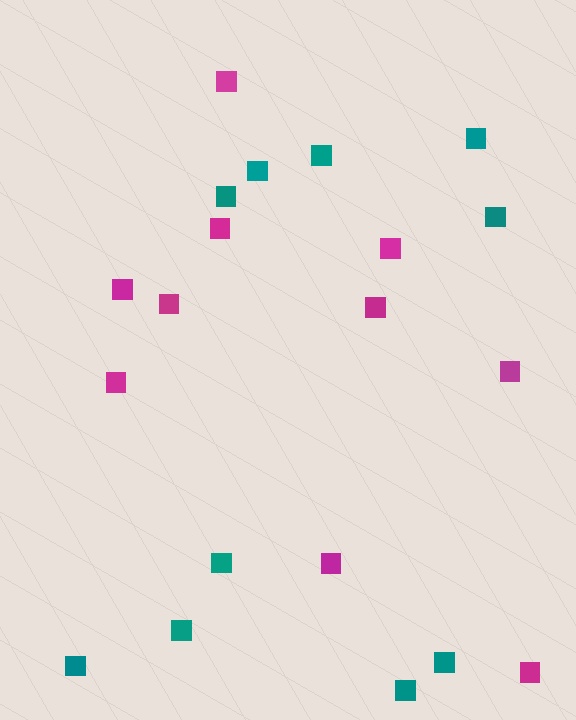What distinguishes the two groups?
There are 2 groups: one group of teal squares (10) and one group of magenta squares (10).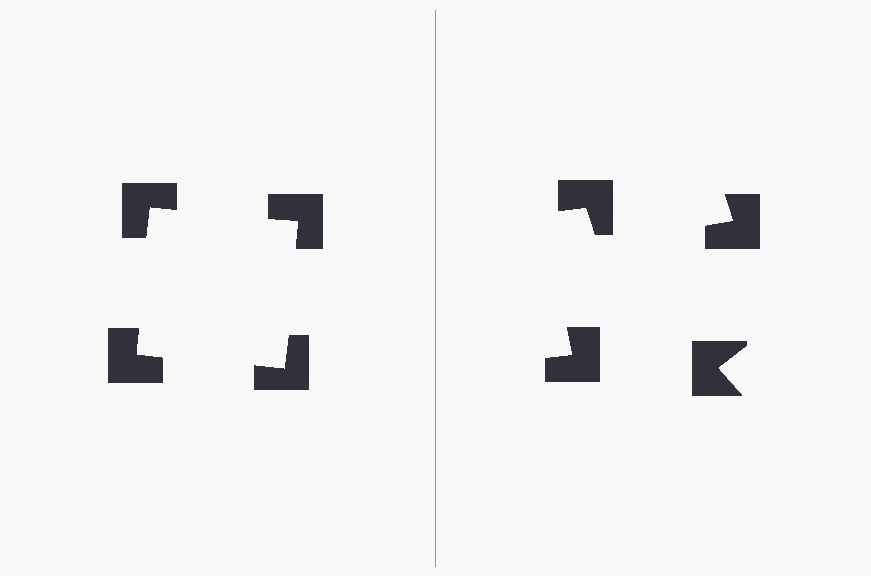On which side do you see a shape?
An illusory square appears on the left side. On the right side the wedge cuts are rotated, so no coherent shape forms.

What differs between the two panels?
The notched squares are positioned identically on both sides; only the wedge orientations differ. On the left they align to a square; on the right they are misaligned.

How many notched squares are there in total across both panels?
8 — 4 on each side.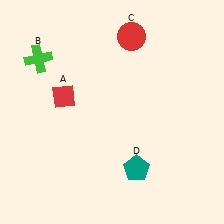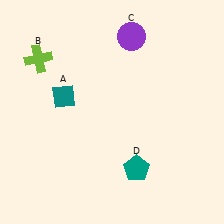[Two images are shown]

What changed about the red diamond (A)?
In Image 1, A is red. In Image 2, it changed to teal.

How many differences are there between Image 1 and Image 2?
There are 3 differences between the two images.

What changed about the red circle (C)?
In Image 1, C is red. In Image 2, it changed to purple.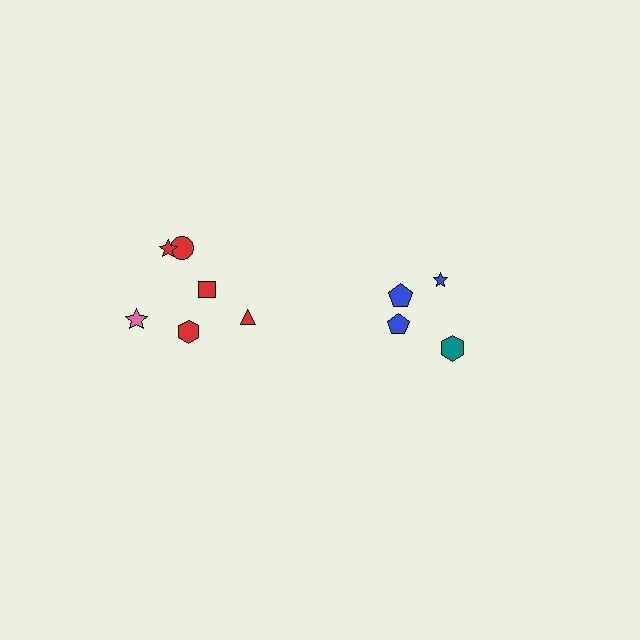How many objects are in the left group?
There are 6 objects.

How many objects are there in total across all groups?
There are 10 objects.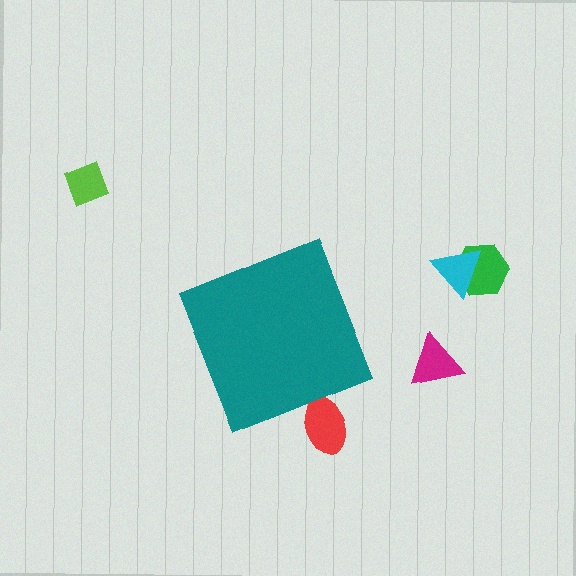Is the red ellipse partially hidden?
Yes, the red ellipse is partially hidden behind the teal diamond.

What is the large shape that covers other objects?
A teal diamond.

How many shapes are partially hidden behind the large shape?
1 shape is partially hidden.